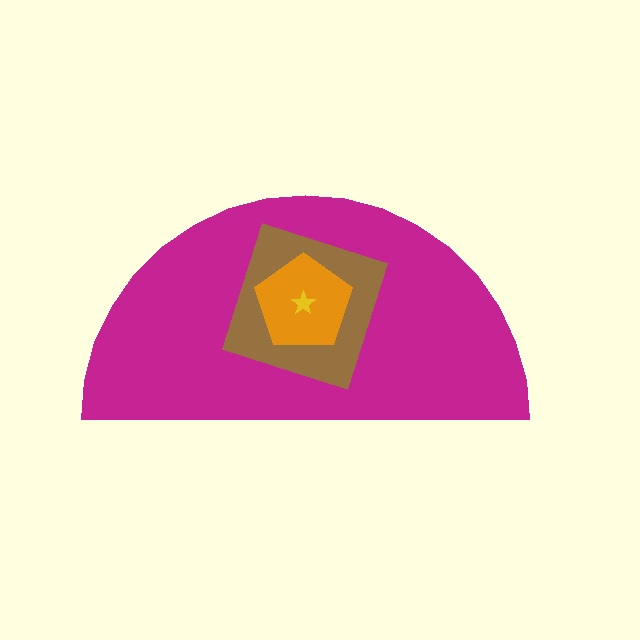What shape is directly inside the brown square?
The orange pentagon.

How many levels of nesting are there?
4.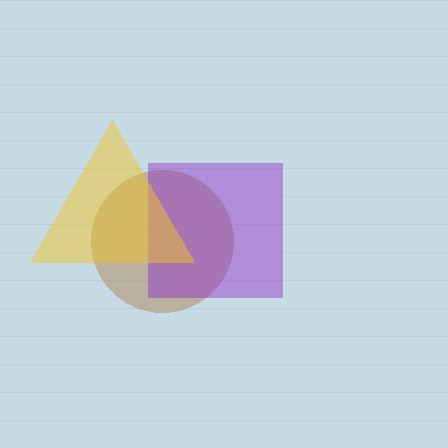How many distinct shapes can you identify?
There are 3 distinct shapes: a brown circle, a purple square, a yellow triangle.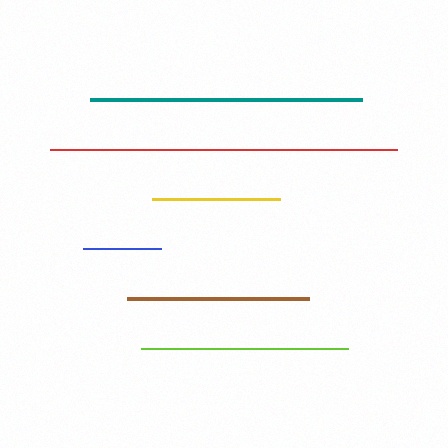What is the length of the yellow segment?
The yellow segment is approximately 128 pixels long.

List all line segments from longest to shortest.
From longest to shortest: red, teal, lime, brown, yellow, blue.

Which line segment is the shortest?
The blue line is the shortest at approximately 79 pixels.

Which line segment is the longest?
The red line is the longest at approximately 348 pixels.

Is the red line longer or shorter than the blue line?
The red line is longer than the blue line.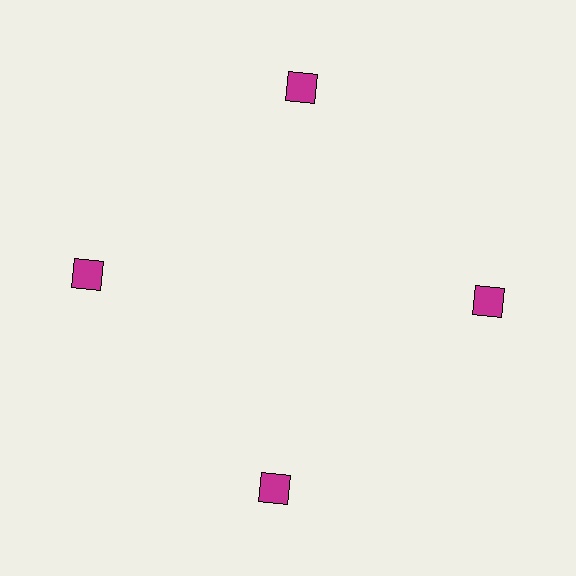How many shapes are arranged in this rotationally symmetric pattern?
There are 4 shapes, arranged in 4 groups of 1.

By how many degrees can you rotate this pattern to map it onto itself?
The pattern maps onto itself every 90 degrees of rotation.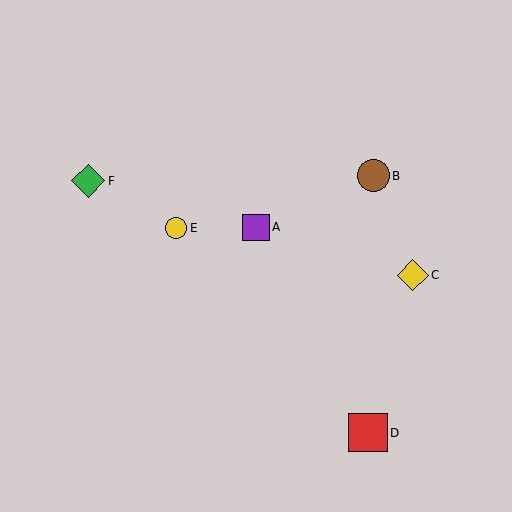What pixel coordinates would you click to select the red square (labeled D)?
Click at (368, 433) to select the red square D.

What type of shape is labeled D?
Shape D is a red square.